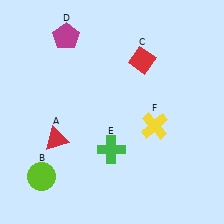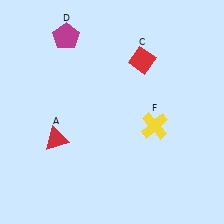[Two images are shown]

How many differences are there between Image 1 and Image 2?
There are 2 differences between the two images.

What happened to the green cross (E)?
The green cross (E) was removed in Image 2. It was in the bottom-left area of Image 1.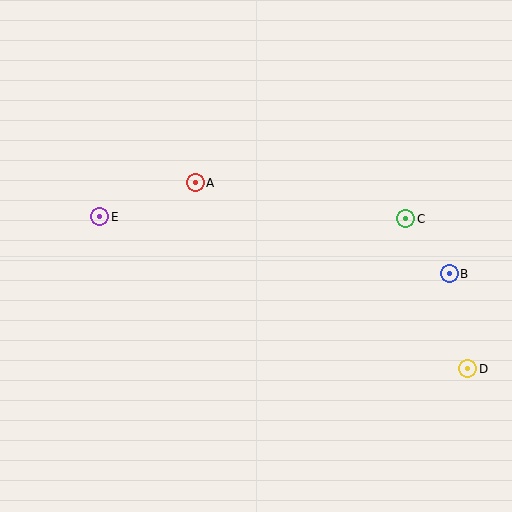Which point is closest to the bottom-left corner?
Point E is closest to the bottom-left corner.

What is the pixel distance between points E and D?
The distance between E and D is 398 pixels.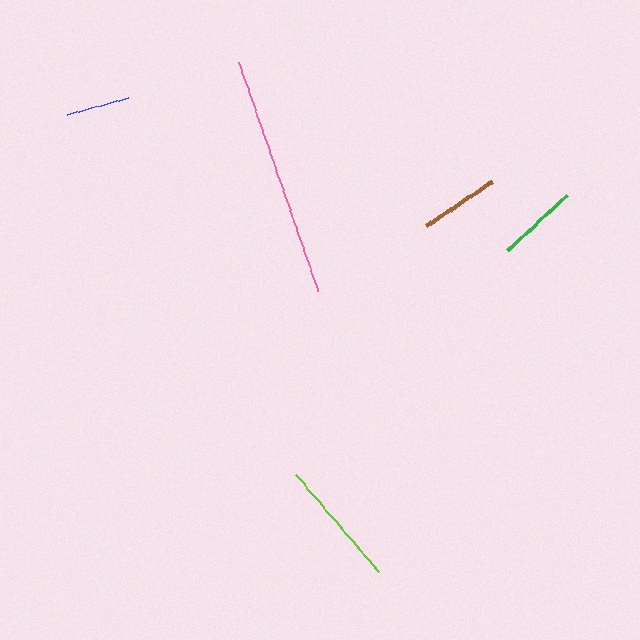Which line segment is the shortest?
The blue line is the shortest at approximately 63 pixels.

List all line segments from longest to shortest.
From longest to shortest: pink, lime, green, brown, blue.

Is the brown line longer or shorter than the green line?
The green line is longer than the brown line.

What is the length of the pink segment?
The pink segment is approximately 243 pixels long.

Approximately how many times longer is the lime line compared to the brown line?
The lime line is approximately 1.6 times the length of the brown line.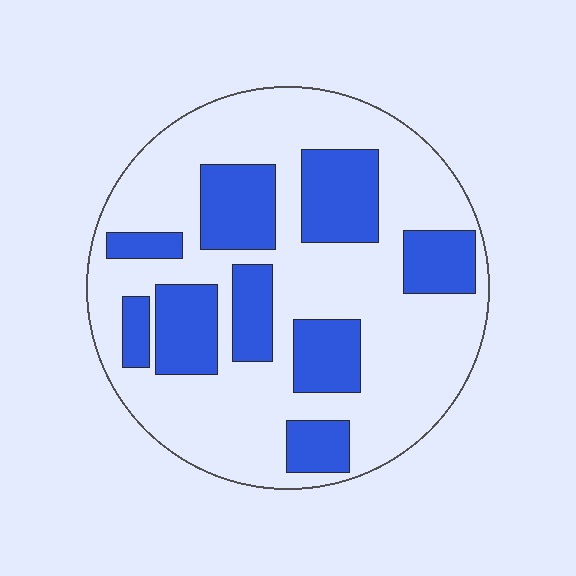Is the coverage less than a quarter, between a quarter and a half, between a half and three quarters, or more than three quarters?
Between a quarter and a half.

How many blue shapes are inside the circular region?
9.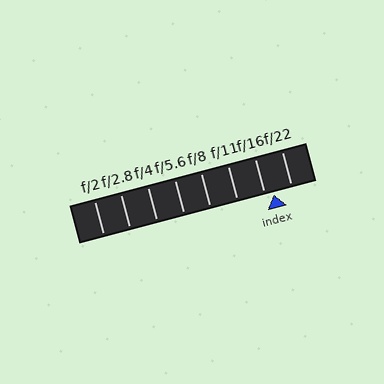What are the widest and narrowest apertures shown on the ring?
The widest aperture shown is f/2 and the narrowest is f/22.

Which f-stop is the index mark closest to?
The index mark is closest to f/16.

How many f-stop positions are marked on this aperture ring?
There are 8 f-stop positions marked.